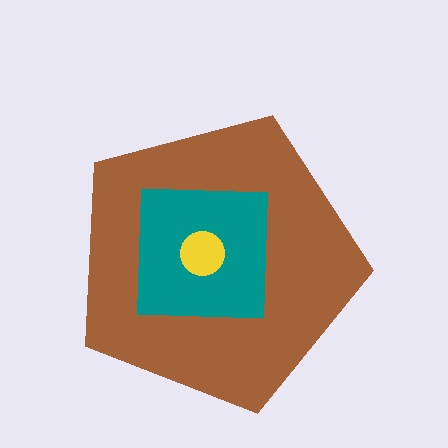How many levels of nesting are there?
3.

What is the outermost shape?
The brown pentagon.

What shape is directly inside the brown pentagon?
The teal square.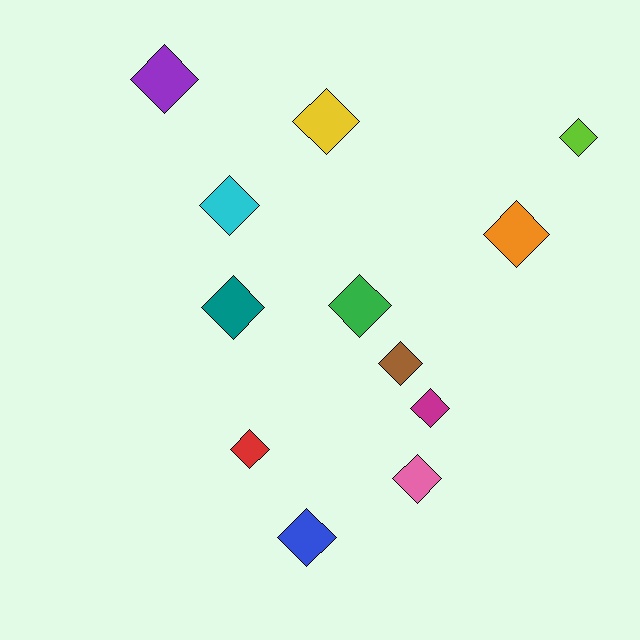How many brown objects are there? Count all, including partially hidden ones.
There is 1 brown object.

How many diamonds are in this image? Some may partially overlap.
There are 12 diamonds.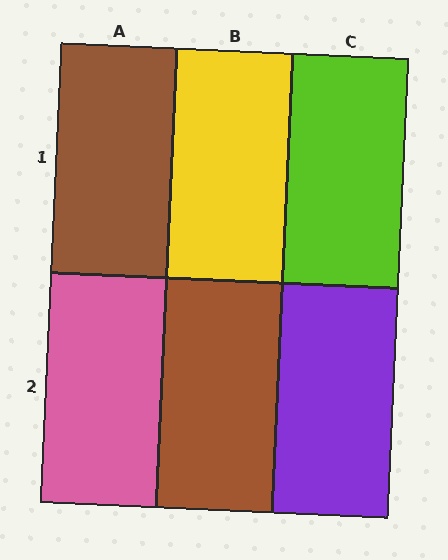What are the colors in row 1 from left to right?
Brown, yellow, lime.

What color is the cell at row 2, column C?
Purple.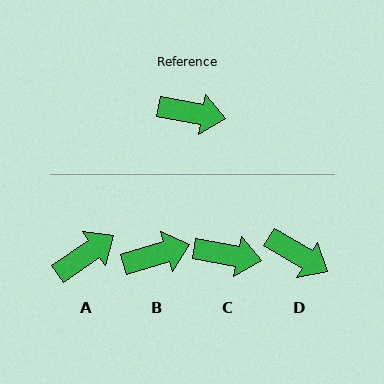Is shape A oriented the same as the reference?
No, it is off by about 45 degrees.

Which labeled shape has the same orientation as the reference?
C.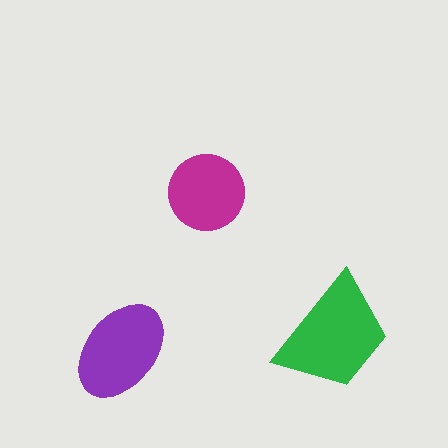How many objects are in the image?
There are 3 objects in the image.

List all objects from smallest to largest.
The magenta circle, the purple ellipse, the green trapezoid.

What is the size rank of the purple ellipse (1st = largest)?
2nd.